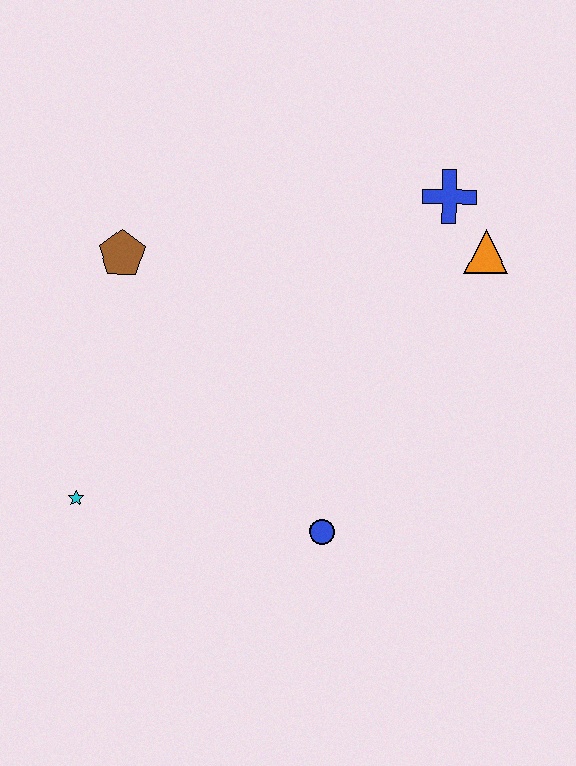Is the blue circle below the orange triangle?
Yes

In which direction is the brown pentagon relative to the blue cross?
The brown pentagon is to the left of the blue cross.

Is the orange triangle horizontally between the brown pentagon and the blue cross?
No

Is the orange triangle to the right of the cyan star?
Yes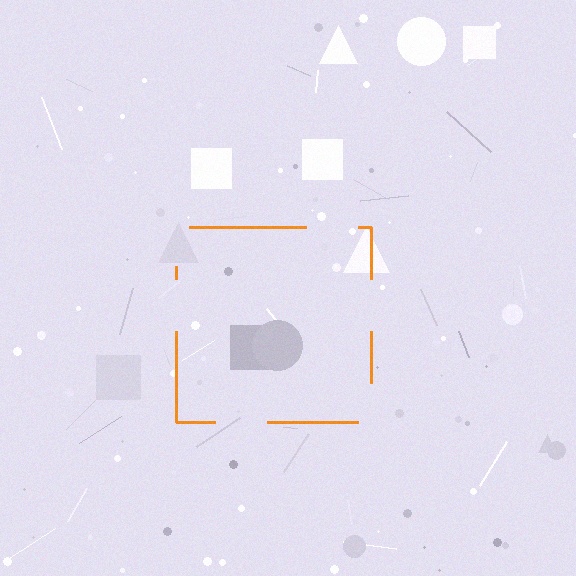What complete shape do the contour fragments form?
The contour fragments form a square.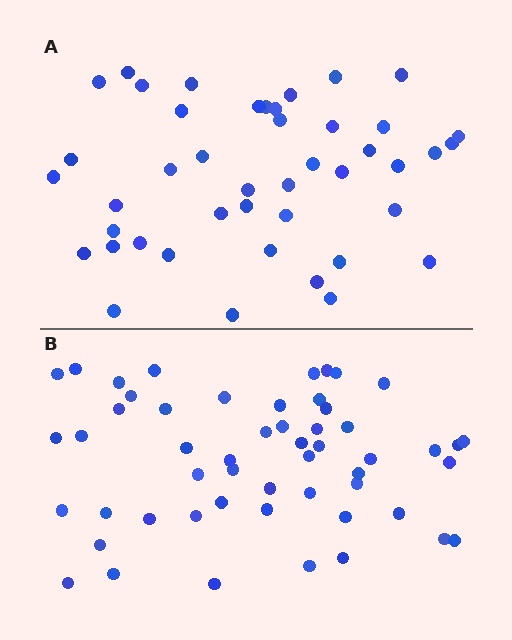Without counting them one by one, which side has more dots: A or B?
Region B (the bottom region) has more dots.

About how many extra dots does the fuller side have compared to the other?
Region B has roughly 8 or so more dots than region A.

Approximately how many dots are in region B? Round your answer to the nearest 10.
About 50 dots. (The exact count is 53, which rounds to 50.)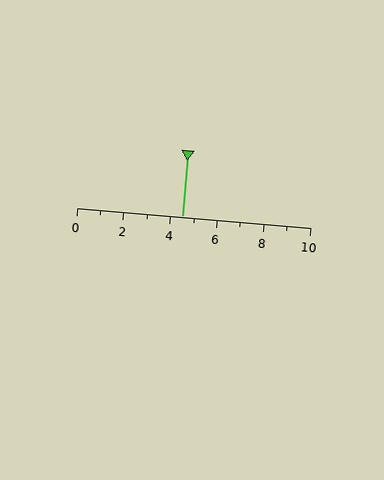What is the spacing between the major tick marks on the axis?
The major ticks are spaced 2 apart.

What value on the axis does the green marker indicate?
The marker indicates approximately 4.5.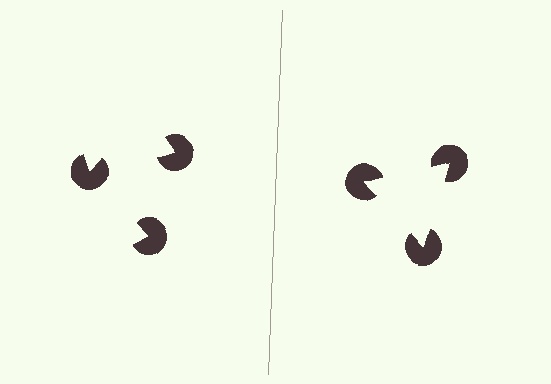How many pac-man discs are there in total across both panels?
6 — 3 on each side.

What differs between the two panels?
The pac-man discs are positioned identically on both sides; only the wedge orientations differ. On the right they align to a triangle; on the left they are misaligned.